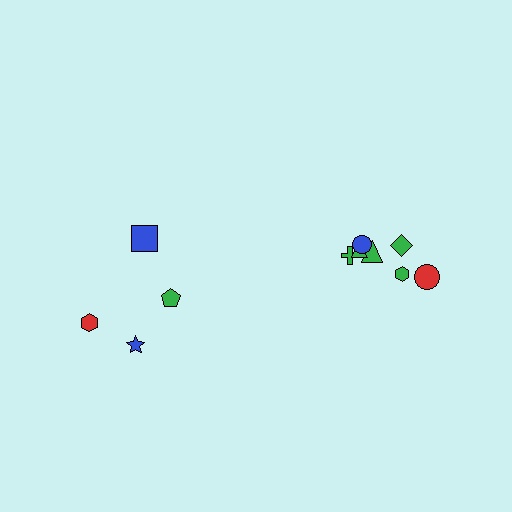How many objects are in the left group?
There are 4 objects.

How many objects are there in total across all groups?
There are 11 objects.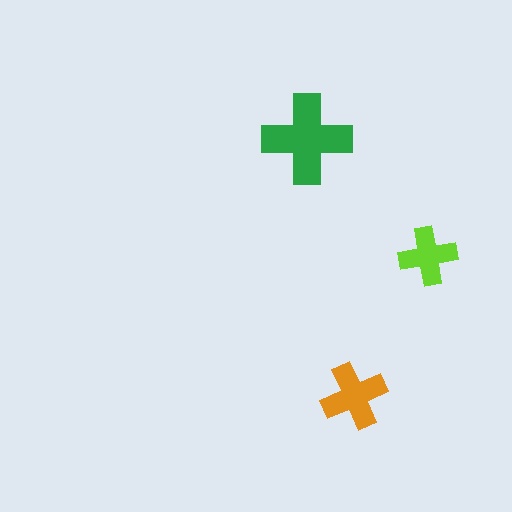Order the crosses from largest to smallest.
the green one, the orange one, the lime one.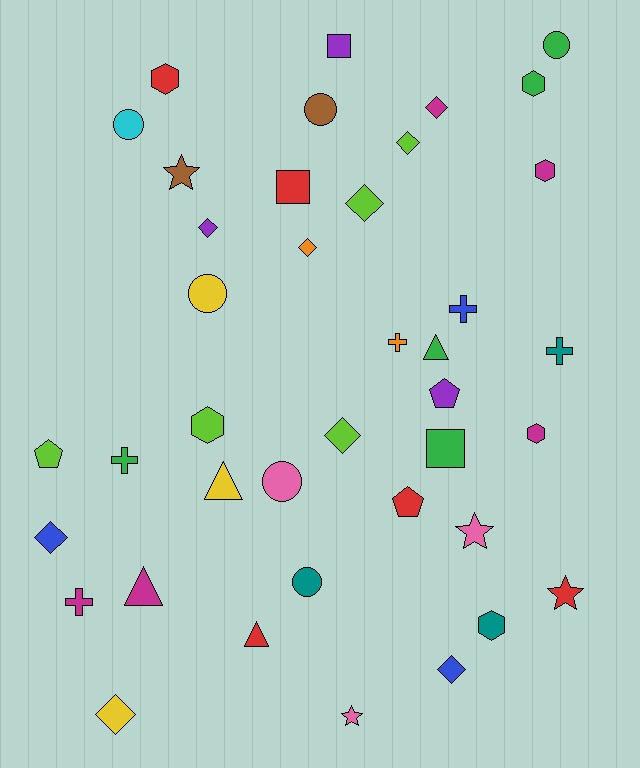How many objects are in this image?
There are 40 objects.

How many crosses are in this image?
There are 5 crosses.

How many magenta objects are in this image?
There are 5 magenta objects.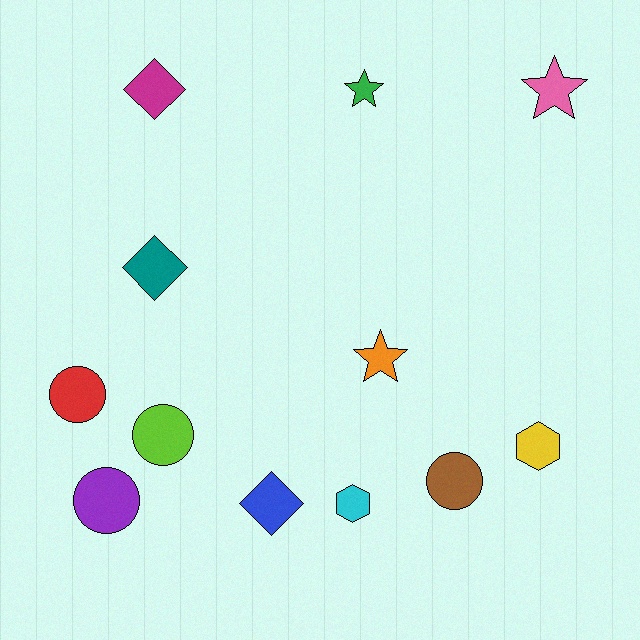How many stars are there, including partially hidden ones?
There are 3 stars.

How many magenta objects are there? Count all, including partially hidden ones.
There is 1 magenta object.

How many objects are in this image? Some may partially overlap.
There are 12 objects.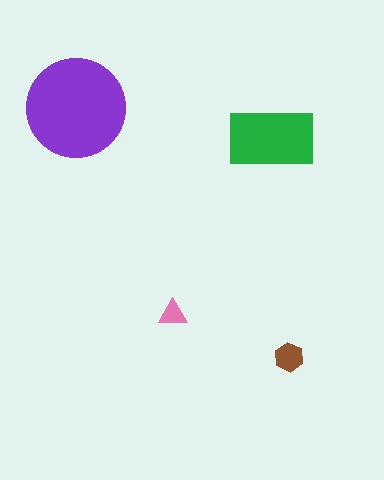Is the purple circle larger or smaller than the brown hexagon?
Larger.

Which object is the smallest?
The pink triangle.